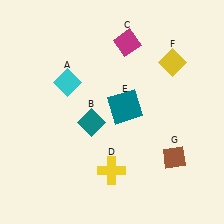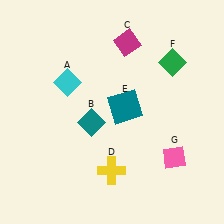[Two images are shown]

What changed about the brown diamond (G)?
In Image 1, G is brown. In Image 2, it changed to pink.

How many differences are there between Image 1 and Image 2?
There are 2 differences between the two images.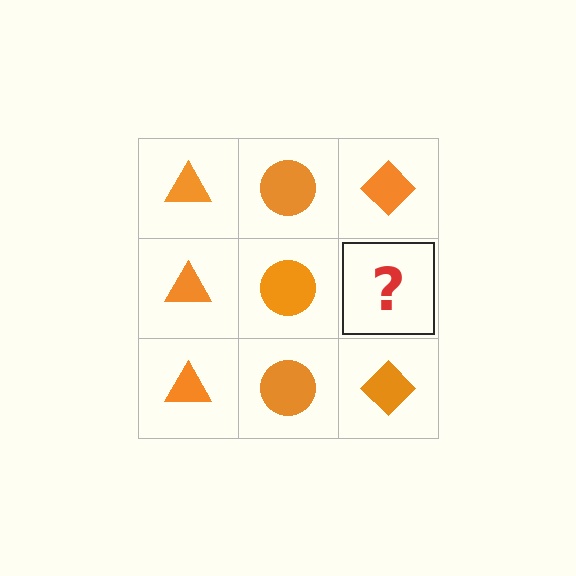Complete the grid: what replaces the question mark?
The question mark should be replaced with an orange diamond.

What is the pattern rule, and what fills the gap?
The rule is that each column has a consistent shape. The gap should be filled with an orange diamond.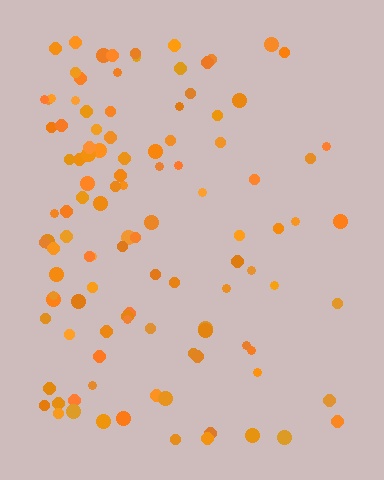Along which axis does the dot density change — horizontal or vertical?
Horizontal.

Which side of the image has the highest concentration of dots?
The left.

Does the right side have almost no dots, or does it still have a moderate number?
Still a moderate number, just noticeably fewer than the left.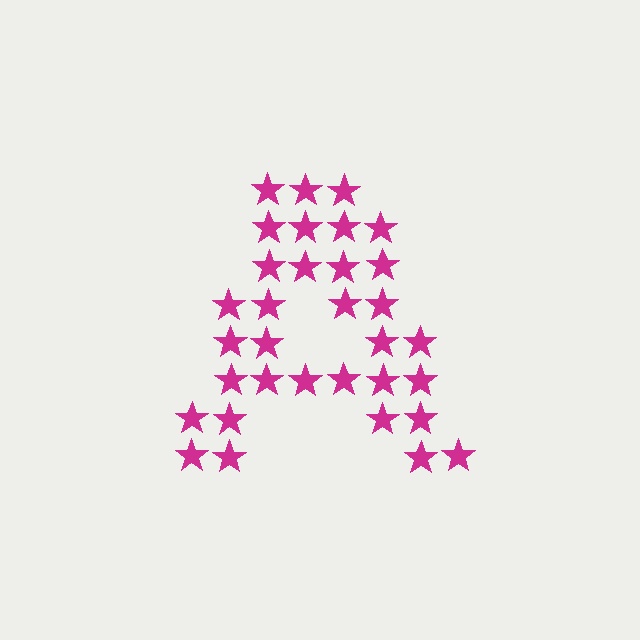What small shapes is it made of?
It is made of small stars.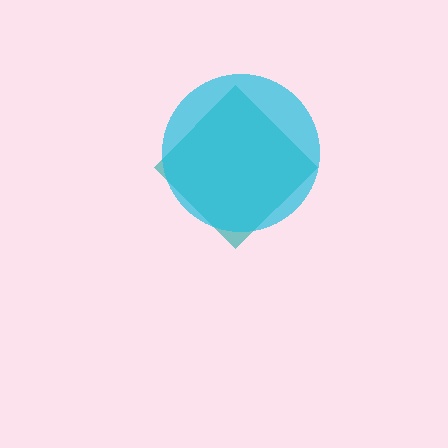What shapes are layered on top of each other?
The layered shapes are: a teal diamond, a cyan circle.